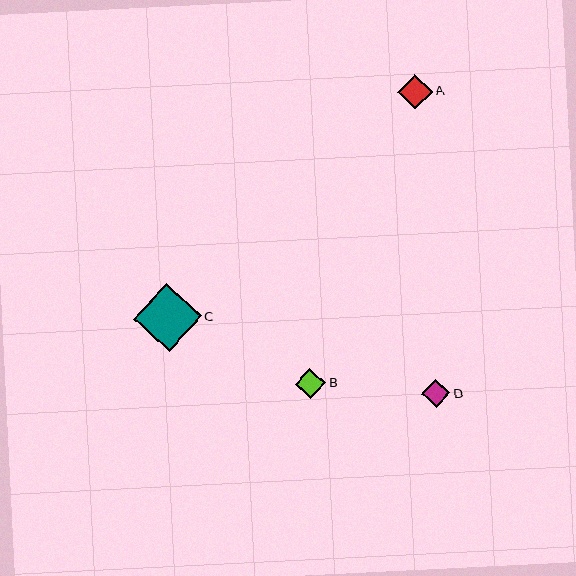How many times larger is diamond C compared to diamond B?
Diamond C is approximately 2.2 times the size of diamond B.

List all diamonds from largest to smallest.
From largest to smallest: C, A, B, D.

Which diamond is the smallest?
Diamond D is the smallest with a size of approximately 29 pixels.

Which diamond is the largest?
Diamond C is the largest with a size of approximately 68 pixels.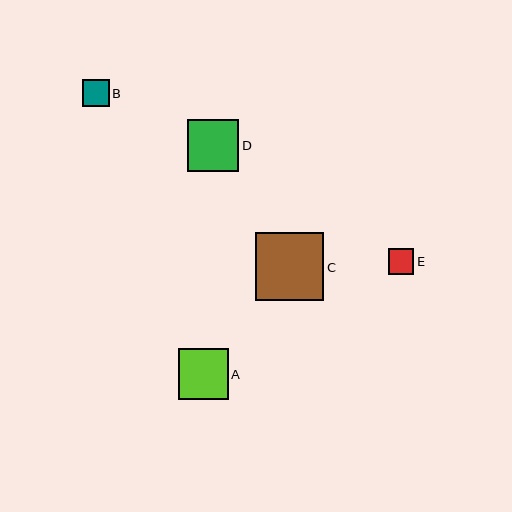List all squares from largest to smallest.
From largest to smallest: C, D, A, B, E.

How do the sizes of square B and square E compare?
Square B and square E are approximately the same size.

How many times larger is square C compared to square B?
Square C is approximately 2.5 times the size of square B.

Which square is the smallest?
Square E is the smallest with a size of approximately 25 pixels.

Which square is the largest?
Square C is the largest with a size of approximately 68 pixels.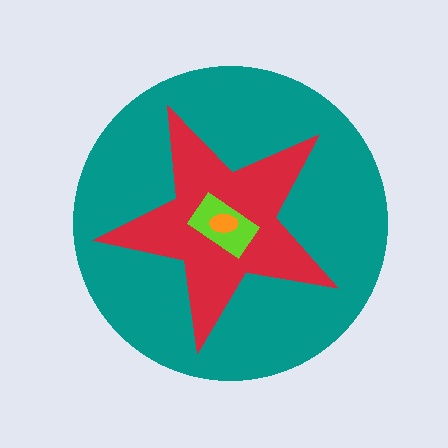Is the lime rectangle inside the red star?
Yes.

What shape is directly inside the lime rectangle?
The orange ellipse.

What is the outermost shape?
The teal circle.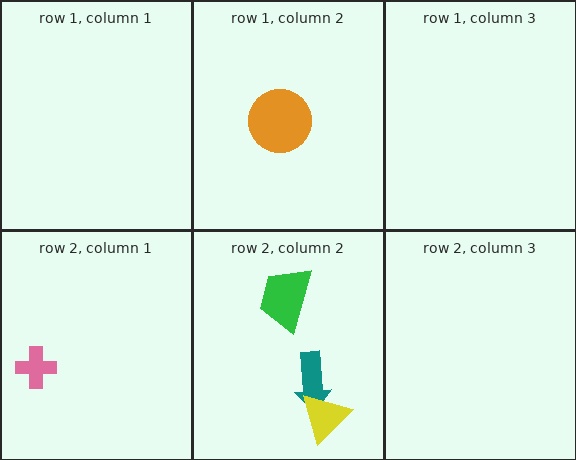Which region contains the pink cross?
The row 2, column 1 region.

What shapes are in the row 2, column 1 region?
The pink cross.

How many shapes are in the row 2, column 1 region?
1.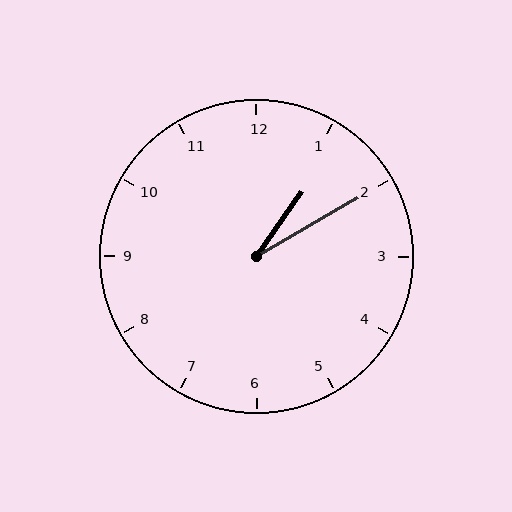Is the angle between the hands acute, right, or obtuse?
It is acute.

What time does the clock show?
1:10.